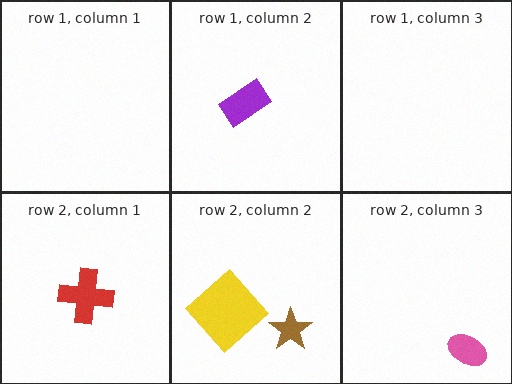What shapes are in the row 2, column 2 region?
The yellow diamond, the brown star.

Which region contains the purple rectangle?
The row 1, column 2 region.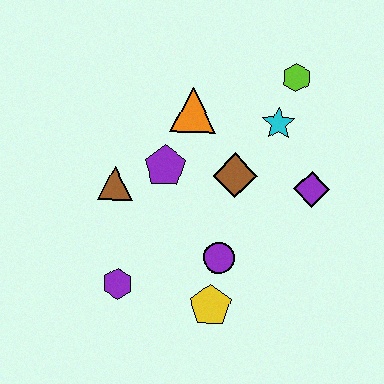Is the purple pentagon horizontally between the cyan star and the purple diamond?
No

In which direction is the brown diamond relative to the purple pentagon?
The brown diamond is to the right of the purple pentagon.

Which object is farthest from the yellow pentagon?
The lime hexagon is farthest from the yellow pentagon.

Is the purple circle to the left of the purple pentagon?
No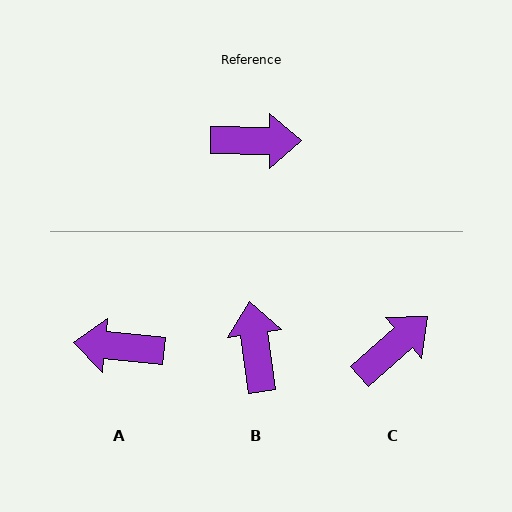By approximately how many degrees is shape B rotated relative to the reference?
Approximately 99 degrees counter-clockwise.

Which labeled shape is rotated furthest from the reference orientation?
A, about 175 degrees away.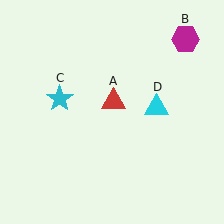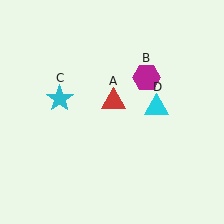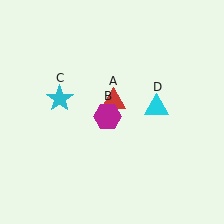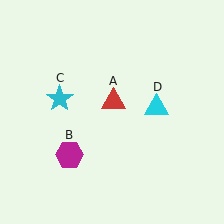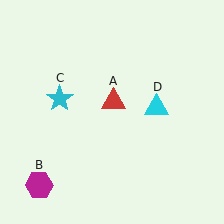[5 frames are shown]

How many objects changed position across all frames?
1 object changed position: magenta hexagon (object B).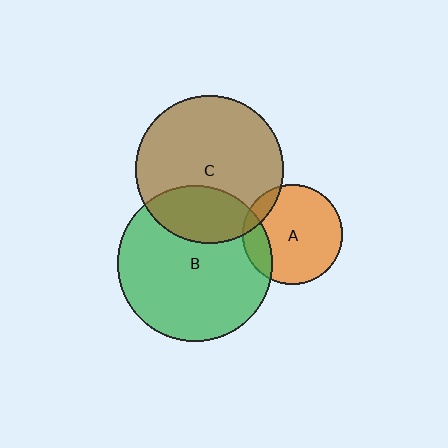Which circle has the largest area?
Circle B (green).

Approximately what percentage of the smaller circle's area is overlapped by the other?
Approximately 15%.